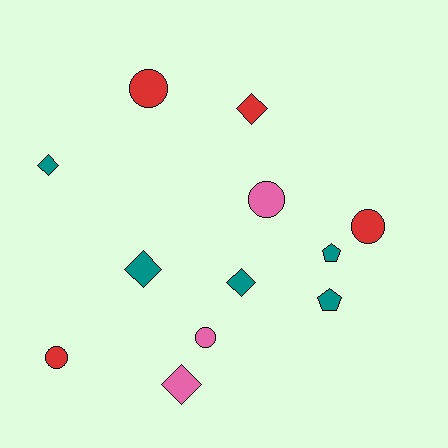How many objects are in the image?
There are 12 objects.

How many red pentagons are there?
There are no red pentagons.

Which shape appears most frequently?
Circle, with 5 objects.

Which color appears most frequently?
Teal, with 5 objects.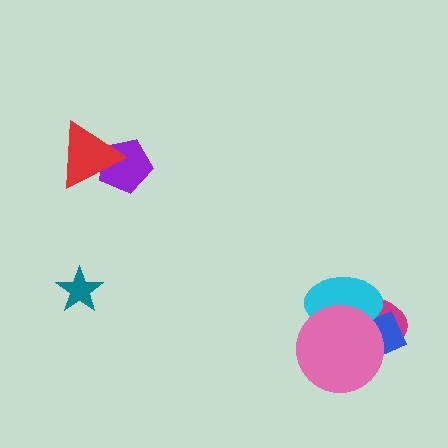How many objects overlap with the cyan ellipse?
3 objects overlap with the cyan ellipse.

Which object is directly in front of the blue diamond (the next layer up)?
The cyan ellipse is directly in front of the blue diamond.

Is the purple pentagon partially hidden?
Yes, it is partially covered by another shape.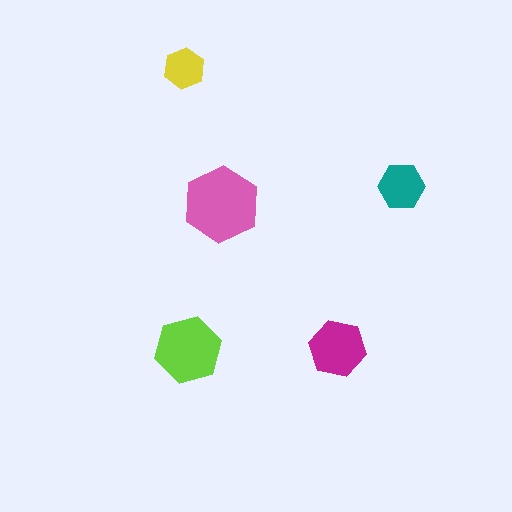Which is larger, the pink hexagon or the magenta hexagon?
The pink one.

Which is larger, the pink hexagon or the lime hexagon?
The pink one.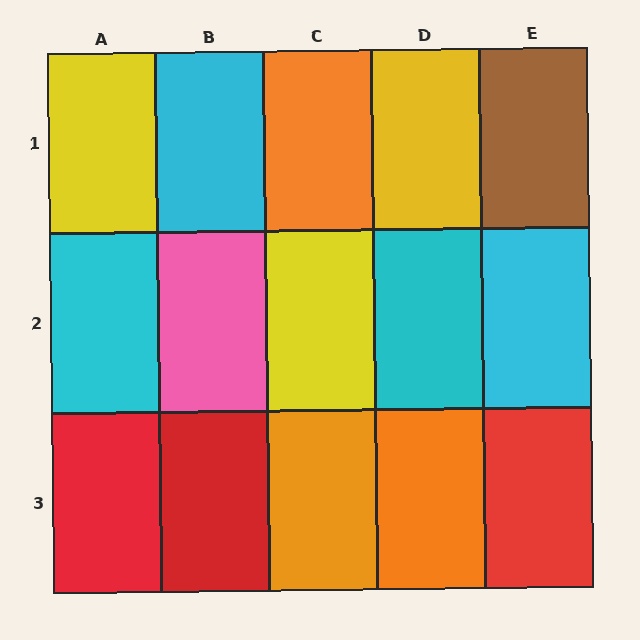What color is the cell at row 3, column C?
Orange.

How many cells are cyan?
4 cells are cyan.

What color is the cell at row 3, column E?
Red.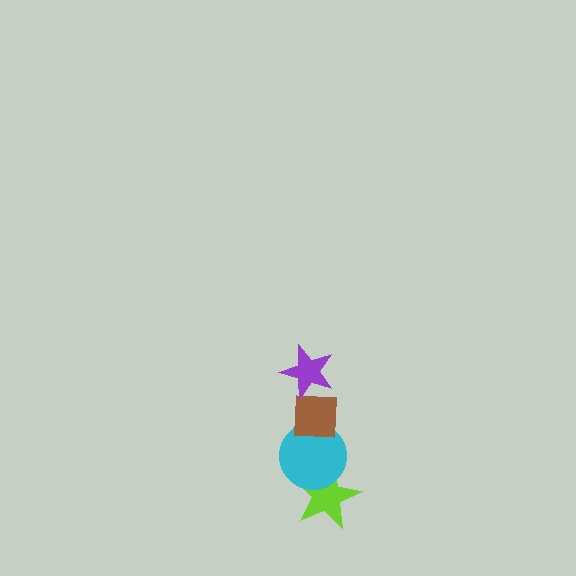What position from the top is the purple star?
The purple star is 1st from the top.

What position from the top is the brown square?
The brown square is 2nd from the top.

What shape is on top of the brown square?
The purple star is on top of the brown square.